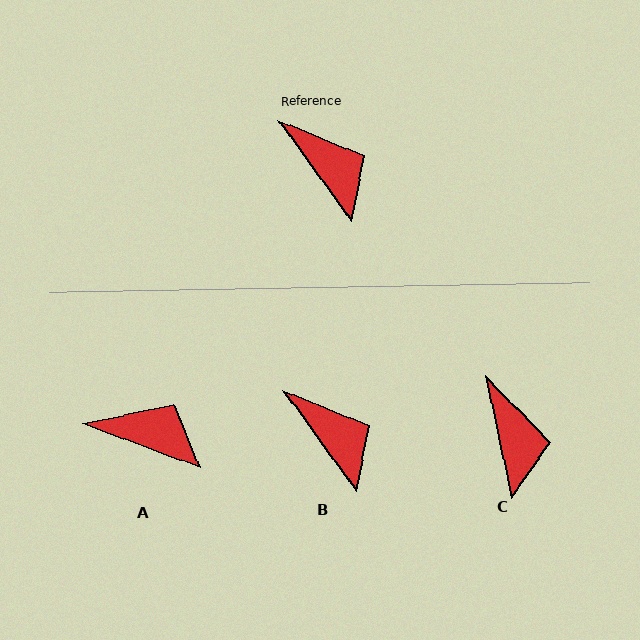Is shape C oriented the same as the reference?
No, it is off by about 24 degrees.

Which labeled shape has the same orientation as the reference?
B.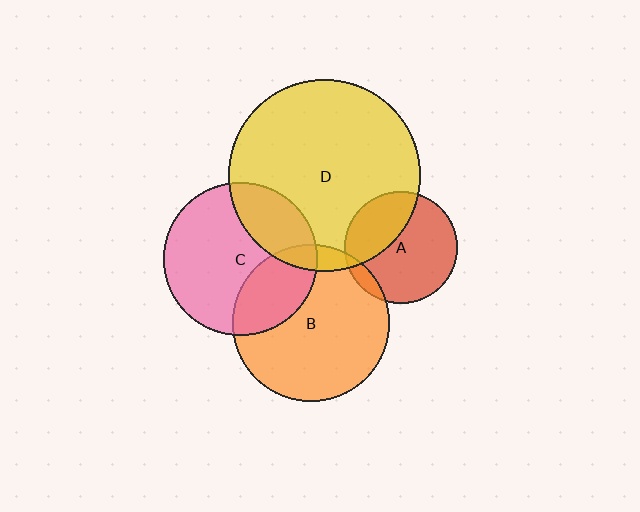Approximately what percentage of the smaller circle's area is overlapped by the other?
Approximately 35%.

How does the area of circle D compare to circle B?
Approximately 1.5 times.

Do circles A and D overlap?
Yes.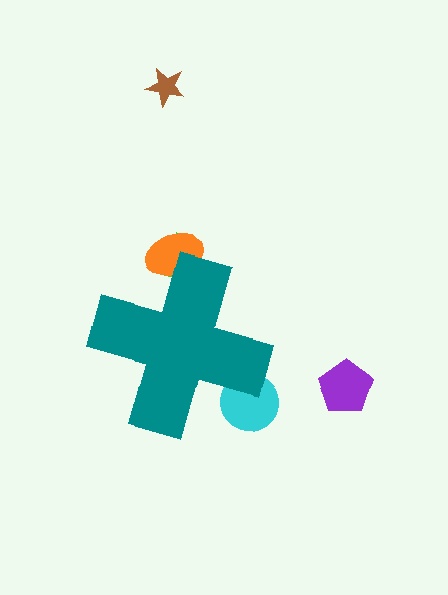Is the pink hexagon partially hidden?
Yes, the pink hexagon is partially hidden behind the teal cross.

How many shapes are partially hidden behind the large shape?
4 shapes are partially hidden.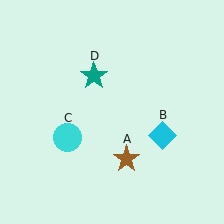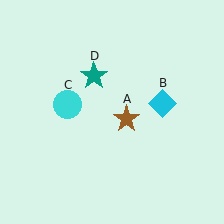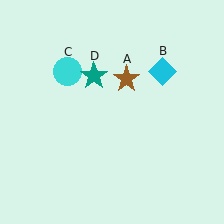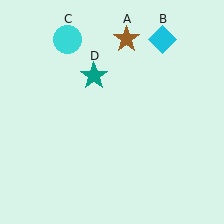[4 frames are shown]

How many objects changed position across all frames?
3 objects changed position: brown star (object A), cyan diamond (object B), cyan circle (object C).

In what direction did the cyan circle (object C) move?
The cyan circle (object C) moved up.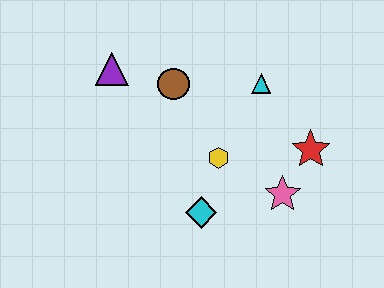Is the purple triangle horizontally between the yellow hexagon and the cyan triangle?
No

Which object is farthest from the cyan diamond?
The purple triangle is farthest from the cyan diamond.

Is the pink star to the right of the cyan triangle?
Yes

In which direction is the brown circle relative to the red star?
The brown circle is to the left of the red star.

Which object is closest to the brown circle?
The purple triangle is closest to the brown circle.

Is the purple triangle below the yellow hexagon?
No